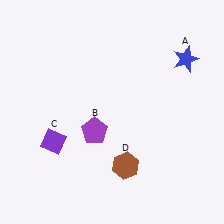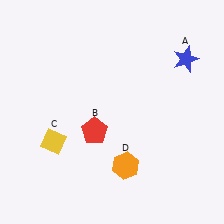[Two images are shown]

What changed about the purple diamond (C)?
In Image 1, C is purple. In Image 2, it changed to yellow.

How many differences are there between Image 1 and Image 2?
There are 3 differences between the two images.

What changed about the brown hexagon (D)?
In Image 1, D is brown. In Image 2, it changed to orange.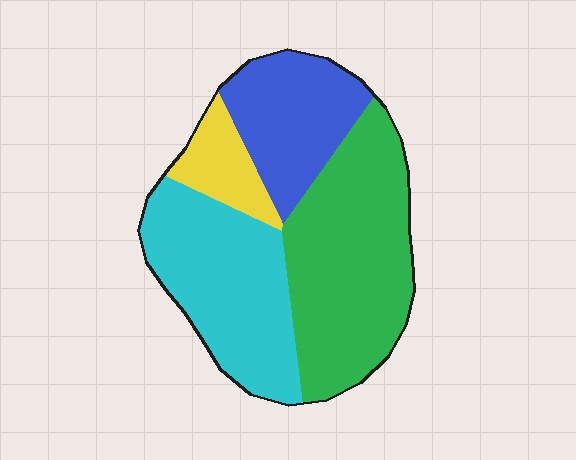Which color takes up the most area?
Green, at roughly 40%.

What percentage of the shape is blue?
Blue covers about 20% of the shape.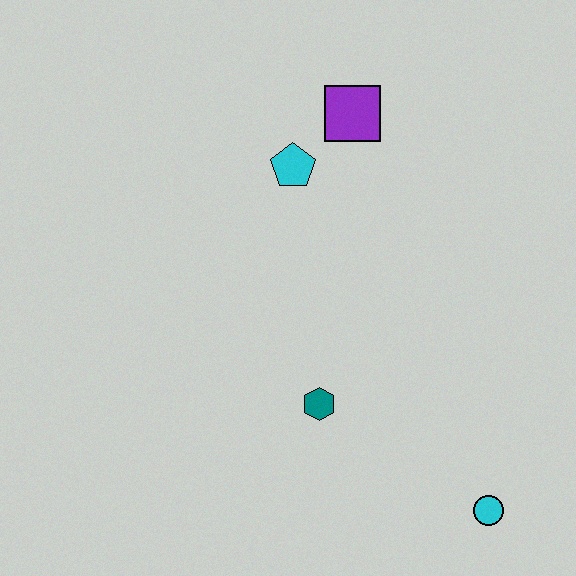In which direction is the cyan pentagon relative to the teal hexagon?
The cyan pentagon is above the teal hexagon.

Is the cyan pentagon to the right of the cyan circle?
No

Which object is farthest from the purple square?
The cyan circle is farthest from the purple square.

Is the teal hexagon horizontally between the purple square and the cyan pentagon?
Yes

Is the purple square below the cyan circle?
No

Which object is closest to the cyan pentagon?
The purple square is closest to the cyan pentagon.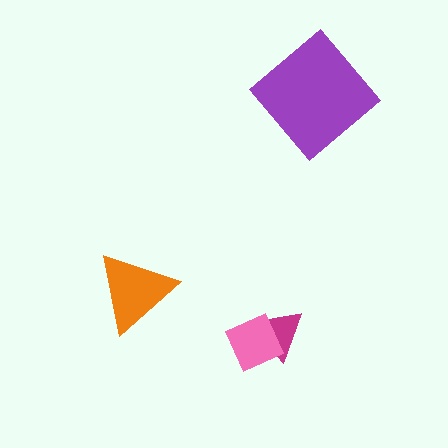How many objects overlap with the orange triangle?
0 objects overlap with the orange triangle.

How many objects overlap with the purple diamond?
0 objects overlap with the purple diamond.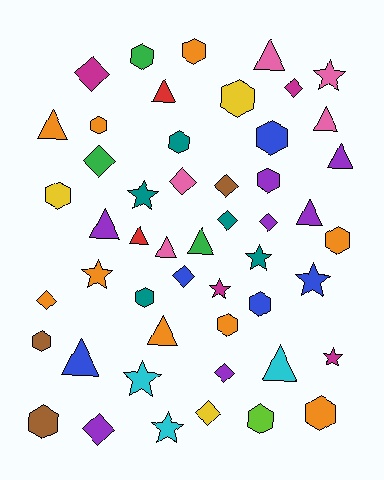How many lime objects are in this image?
There is 1 lime object.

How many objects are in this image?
There are 50 objects.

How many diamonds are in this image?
There are 12 diamonds.